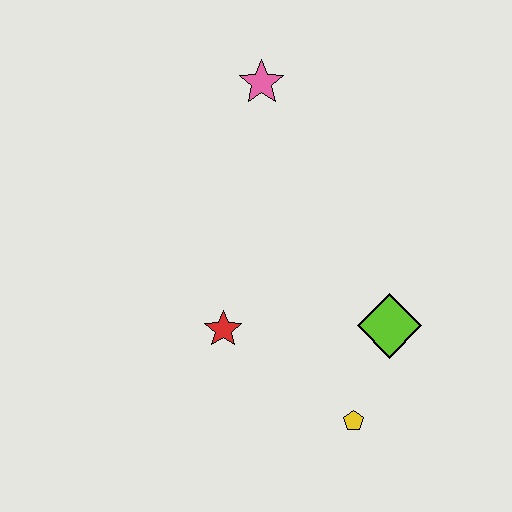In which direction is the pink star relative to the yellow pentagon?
The pink star is above the yellow pentagon.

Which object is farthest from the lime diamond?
The pink star is farthest from the lime diamond.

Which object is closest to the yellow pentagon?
The lime diamond is closest to the yellow pentagon.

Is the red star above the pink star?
No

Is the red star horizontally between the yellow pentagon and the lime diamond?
No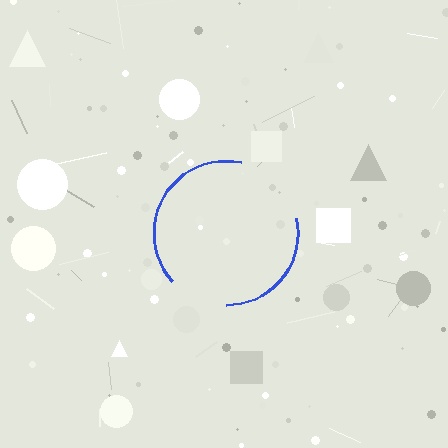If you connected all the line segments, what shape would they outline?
They would outline a circle.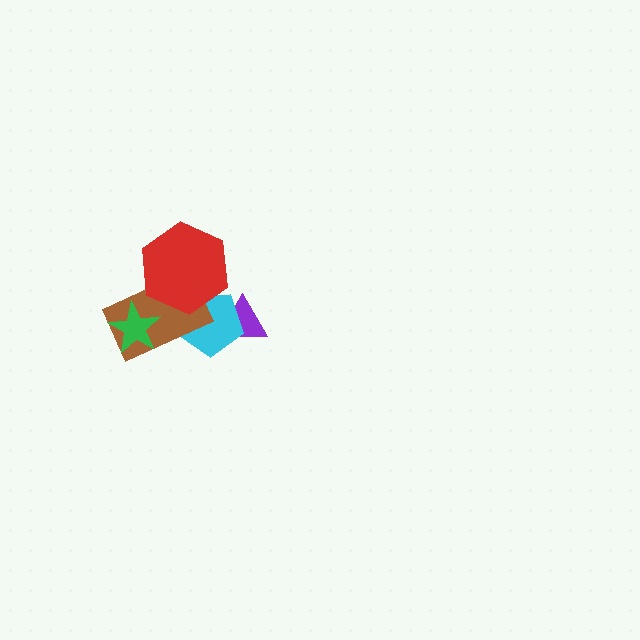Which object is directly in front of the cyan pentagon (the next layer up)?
The brown rectangle is directly in front of the cyan pentagon.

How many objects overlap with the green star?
1 object overlaps with the green star.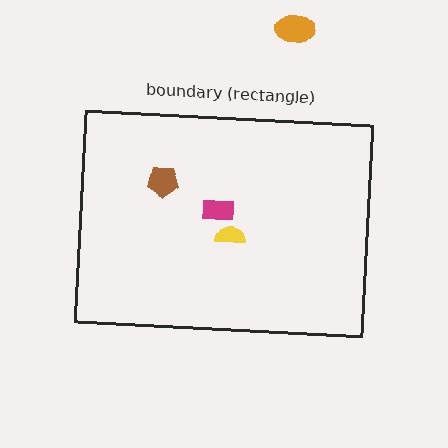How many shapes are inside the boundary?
3 inside, 1 outside.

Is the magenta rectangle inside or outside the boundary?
Inside.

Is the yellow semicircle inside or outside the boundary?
Inside.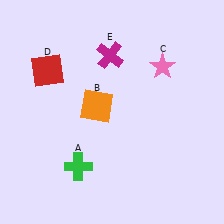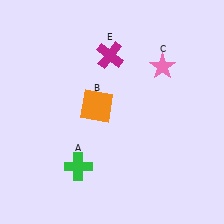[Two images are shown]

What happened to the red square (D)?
The red square (D) was removed in Image 2. It was in the top-left area of Image 1.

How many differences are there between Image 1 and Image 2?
There is 1 difference between the two images.